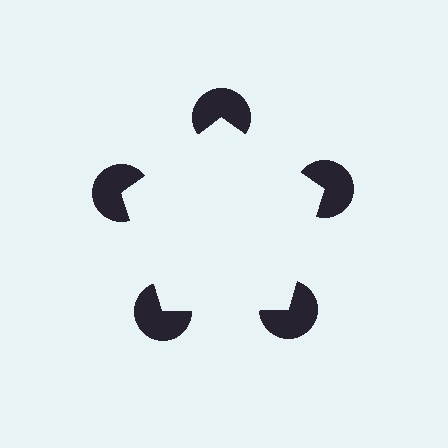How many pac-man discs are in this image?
There are 5 — one at each vertex of the illusory pentagon.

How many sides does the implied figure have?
5 sides.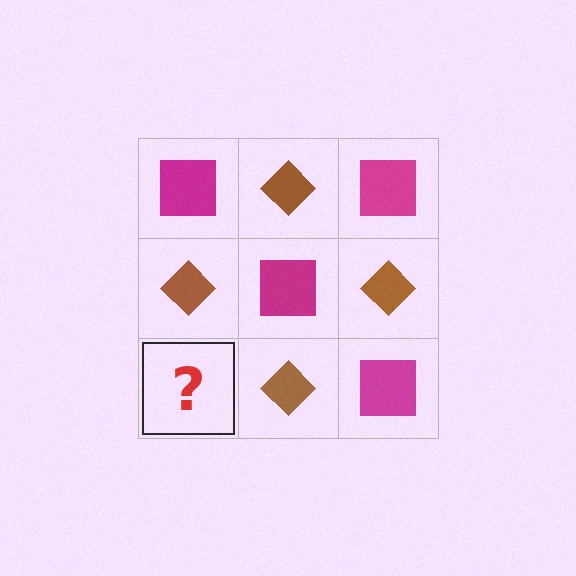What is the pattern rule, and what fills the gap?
The rule is that it alternates magenta square and brown diamond in a checkerboard pattern. The gap should be filled with a magenta square.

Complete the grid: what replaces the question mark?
The question mark should be replaced with a magenta square.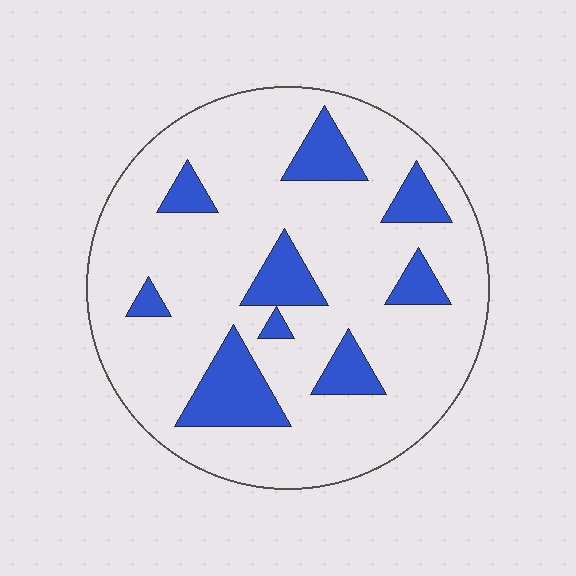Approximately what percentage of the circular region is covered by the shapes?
Approximately 20%.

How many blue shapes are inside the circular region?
9.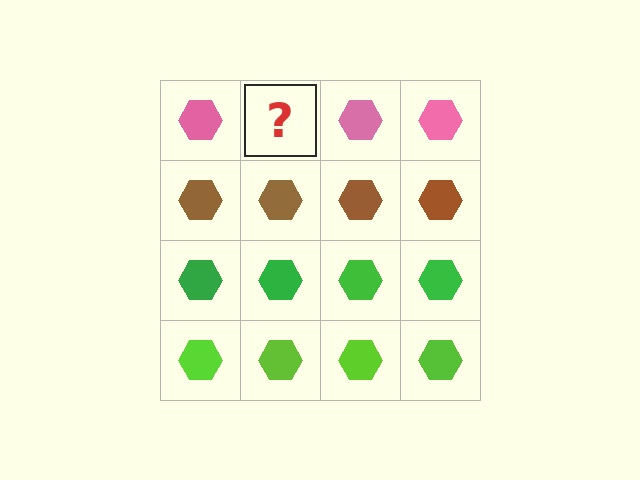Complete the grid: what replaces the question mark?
The question mark should be replaced with a pink hexagon.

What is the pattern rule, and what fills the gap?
The rule is that each row has a consistent color. The gap should be filled with a pink hexagon.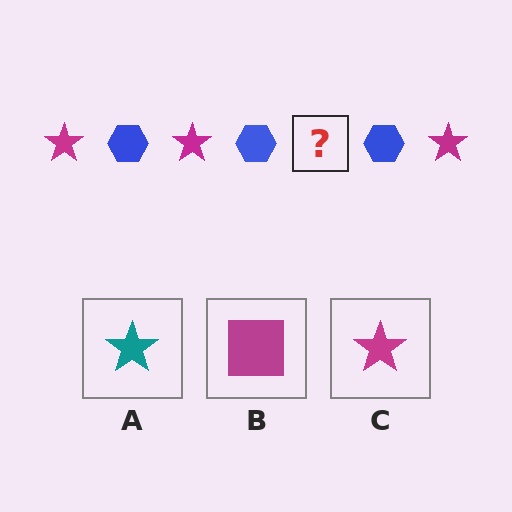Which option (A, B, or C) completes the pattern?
C.